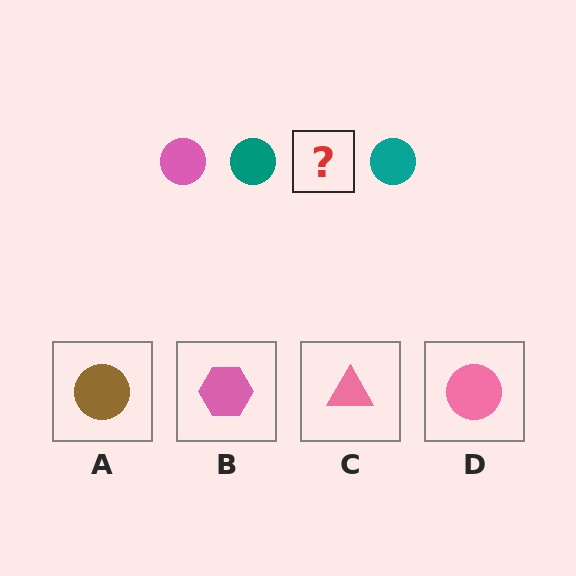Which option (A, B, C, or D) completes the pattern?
D.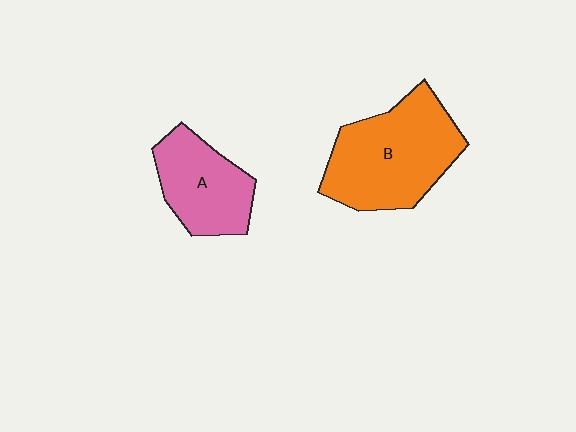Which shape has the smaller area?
Shape A (pink).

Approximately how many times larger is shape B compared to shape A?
Approximately 1.5 times.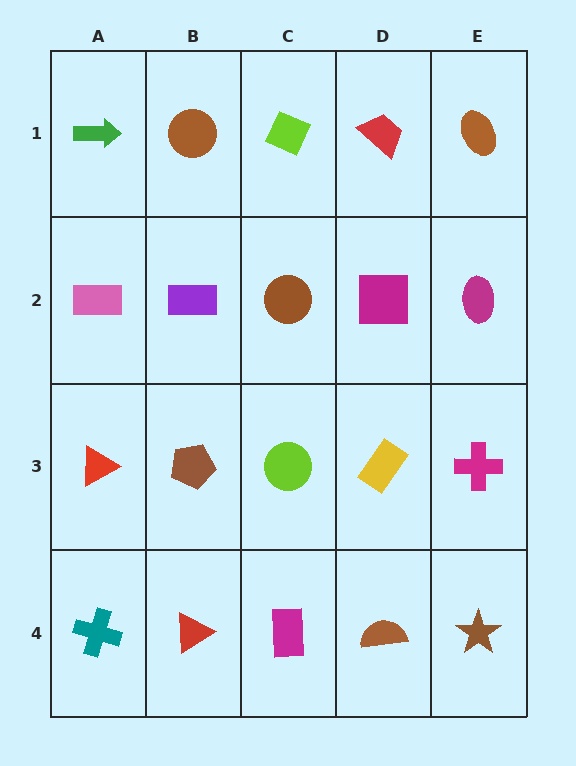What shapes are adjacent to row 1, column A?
A pink rectangle (row 2, column A), a brown circle (row 1, column B).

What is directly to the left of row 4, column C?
A red triangle.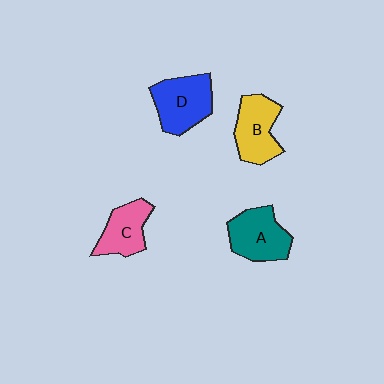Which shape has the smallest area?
Shape C (pink).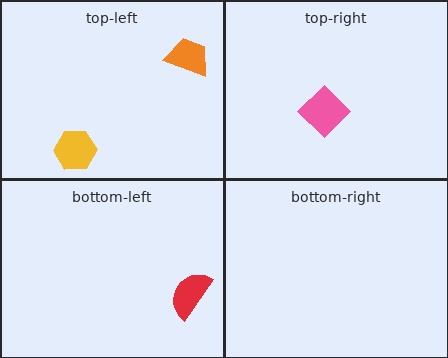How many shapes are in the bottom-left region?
1.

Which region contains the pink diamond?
The top-right region.